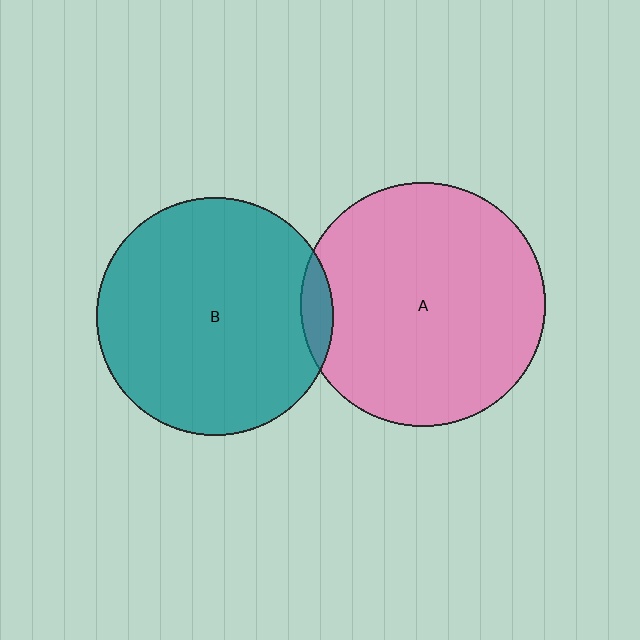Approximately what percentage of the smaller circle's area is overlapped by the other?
Approximately 5%.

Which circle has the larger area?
Circle A (pink).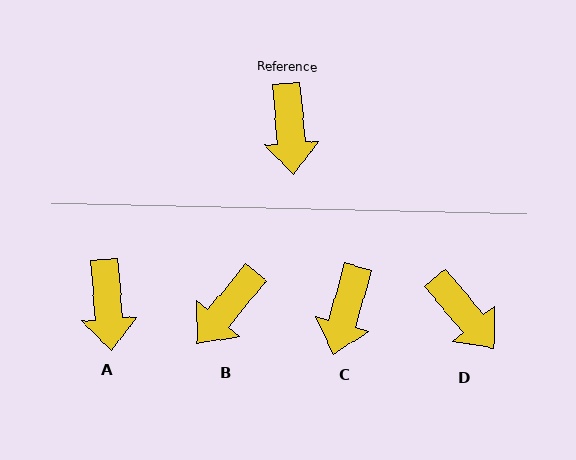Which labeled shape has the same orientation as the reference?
A.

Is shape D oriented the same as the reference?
No, it is off by about 36 degrees.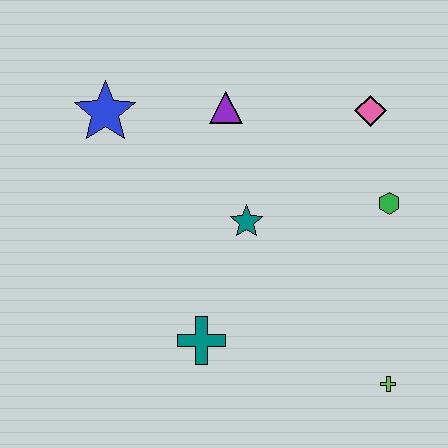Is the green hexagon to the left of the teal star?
No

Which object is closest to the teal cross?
The teal star is closest to the teal cross.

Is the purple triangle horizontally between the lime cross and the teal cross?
Yes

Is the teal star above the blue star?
No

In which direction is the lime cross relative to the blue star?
The lime cross is to the right of the blue star.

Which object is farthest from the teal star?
The lime cross is farthest from the teal star.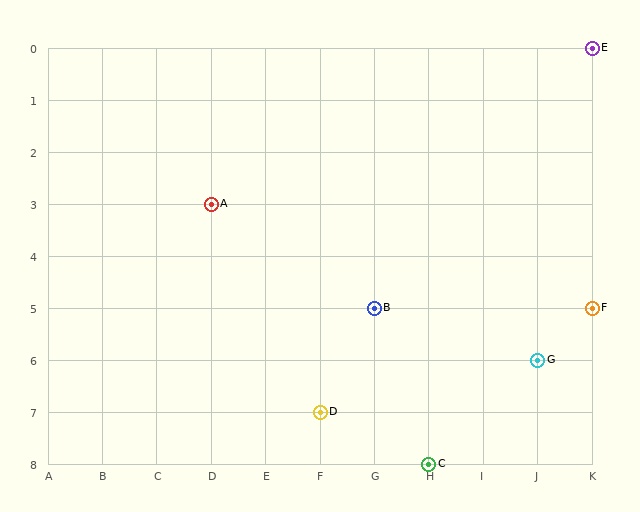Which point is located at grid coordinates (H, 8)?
Point C is at (H, 8).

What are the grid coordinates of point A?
Point A is at grid coordinates (D, 3).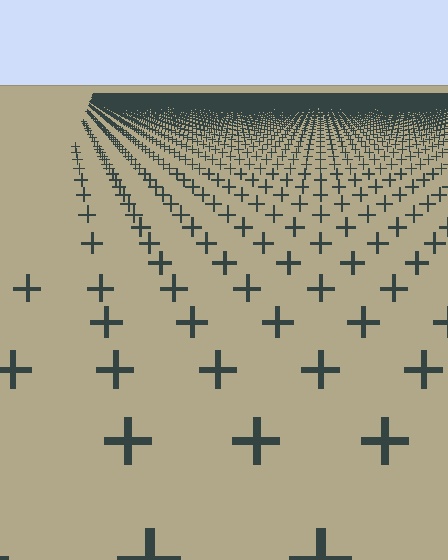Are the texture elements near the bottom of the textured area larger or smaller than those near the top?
Larger. Near the bottom, elements are closer to the viewer and appear at a bigger on-screen size.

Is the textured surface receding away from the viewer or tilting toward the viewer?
The surface is receding away from the viewer. Texture elements get smaller and denser toward the top.